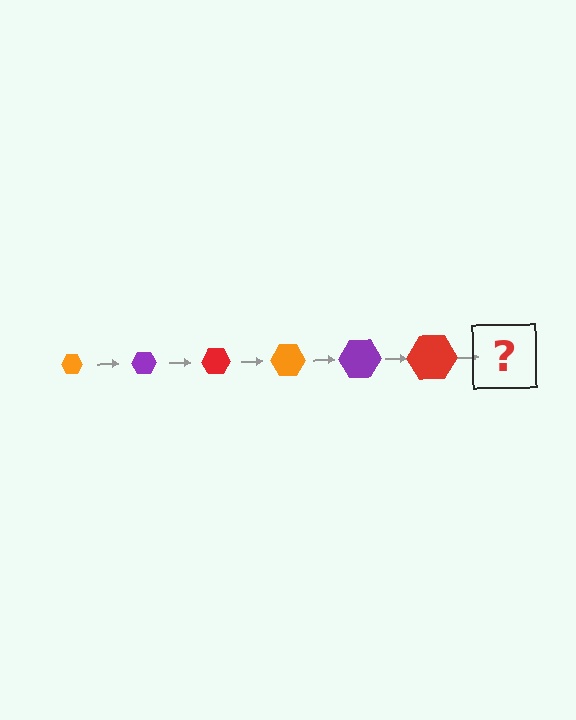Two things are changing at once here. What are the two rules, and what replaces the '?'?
The two rules are that the hexagon grows larger each step and the color cycles through orange, purple, and red. The '?' should be an orange hexagon, larger than the previous one.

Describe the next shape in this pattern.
It should be an orange hexagon, larger than the previous one.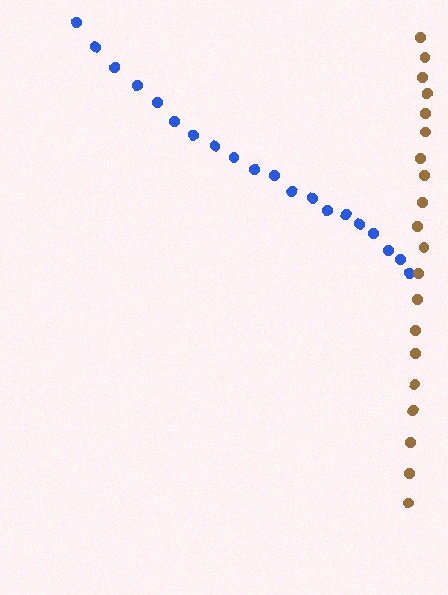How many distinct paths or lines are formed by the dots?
There are 2 distinct paths.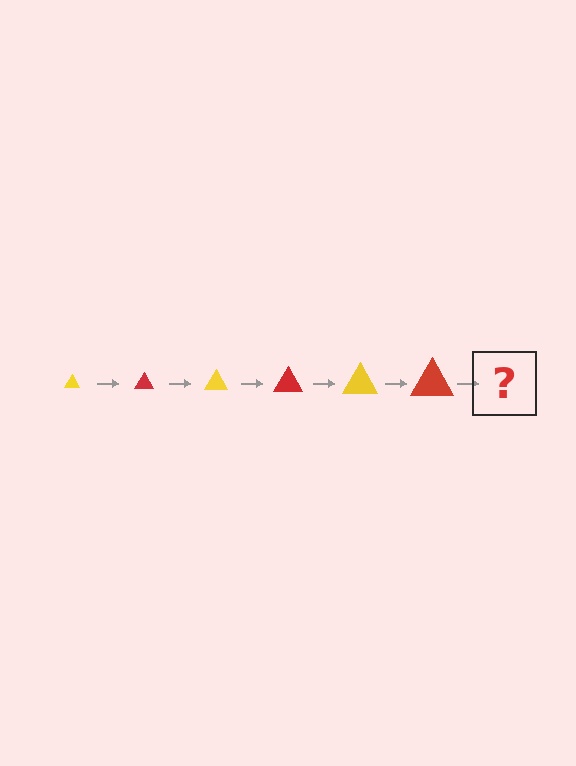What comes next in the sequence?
The next element should be a yellow triangle, larger than the previous one.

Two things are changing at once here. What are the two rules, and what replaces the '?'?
The two rules are that the triangle grows larger each step and the color cycles through yellow and red. The '?' should be a yellow triangle, larger than the previous one.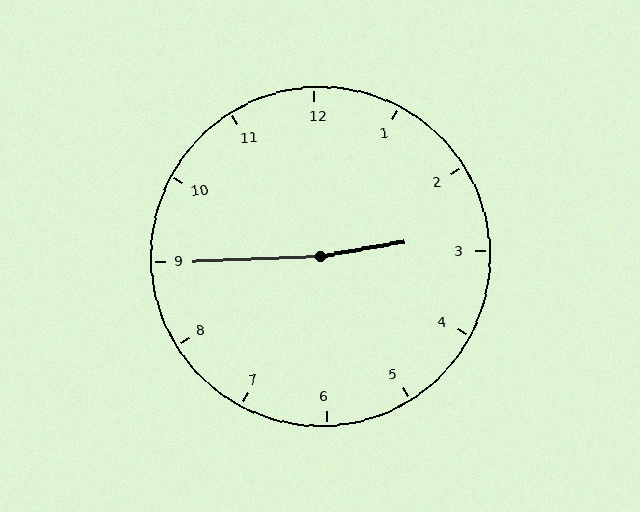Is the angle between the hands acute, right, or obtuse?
It is obtuse.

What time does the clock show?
2:45.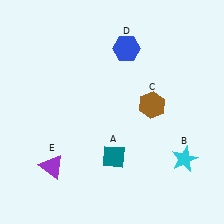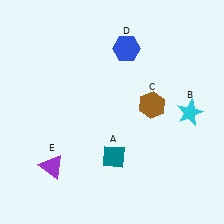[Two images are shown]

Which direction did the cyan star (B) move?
The cyan star (B) moved up.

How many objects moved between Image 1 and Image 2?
1 object moved between the two images.